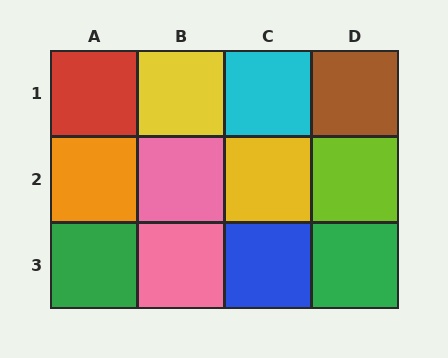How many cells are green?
2 cells are green.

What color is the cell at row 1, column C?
Cyan.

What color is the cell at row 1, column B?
Yellow.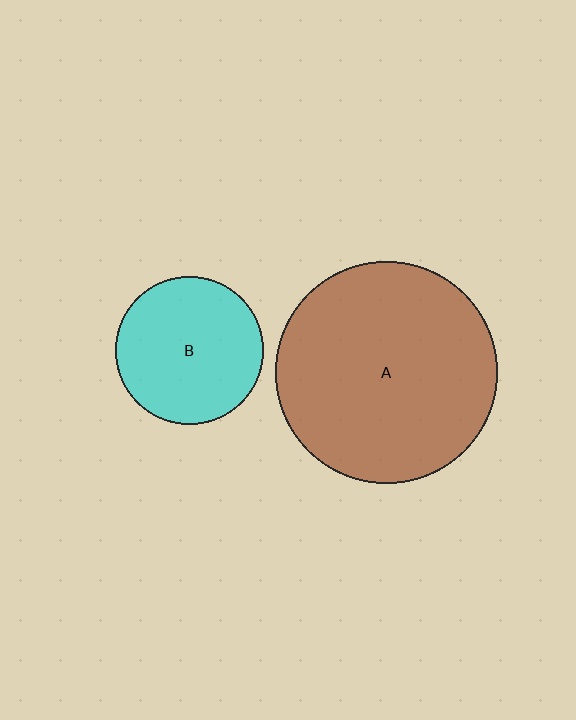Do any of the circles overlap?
No, none of the circles overlap.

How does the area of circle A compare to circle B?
Approximately 2.3 times.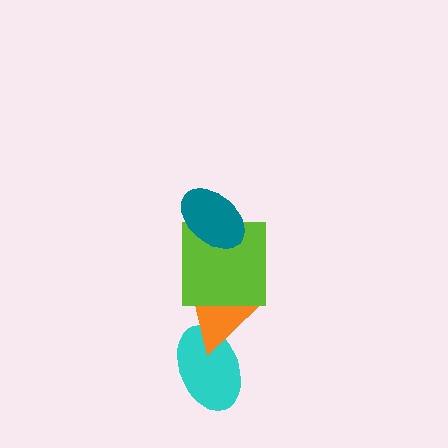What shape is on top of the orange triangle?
The lime square is on top of the orange triangle.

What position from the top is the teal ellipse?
The teal ellipse is 1st from the top.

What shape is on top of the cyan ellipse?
The orange triangle is on top of the cyan ellipse.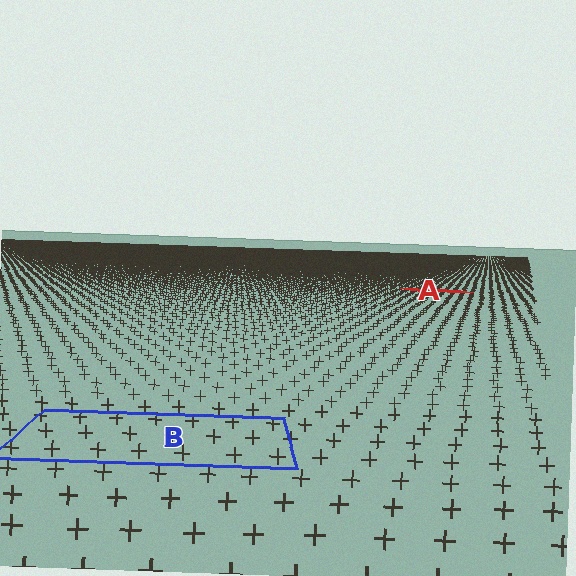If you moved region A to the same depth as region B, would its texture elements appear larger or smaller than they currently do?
They would appear larger. At a closer depth, the same texture elements are projected at a bigger on-screen size.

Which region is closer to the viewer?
Region B is closer. The texture elements there are larger and more spread out.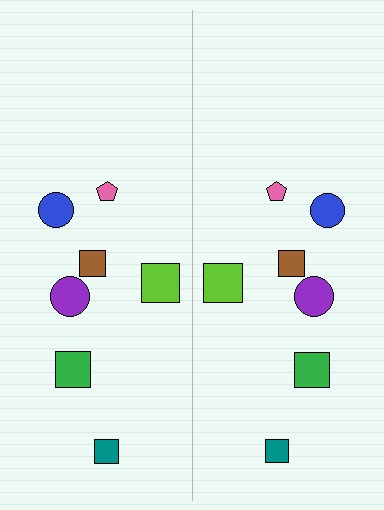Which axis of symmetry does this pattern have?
The pattern has a vertical axis of symmetry running through the center of the image.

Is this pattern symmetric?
Yes, this pattern has bilateral (reflection) symmetry.